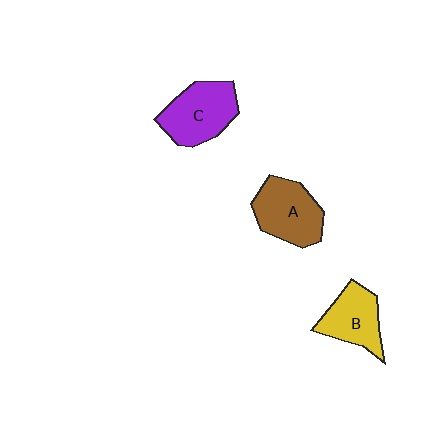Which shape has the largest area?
Shape C (purple).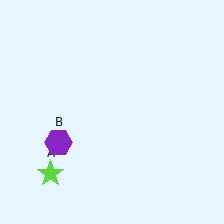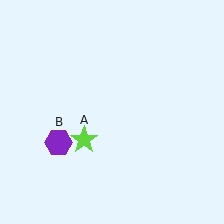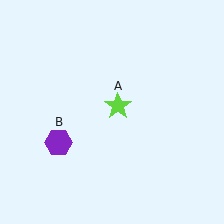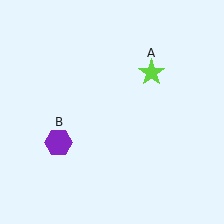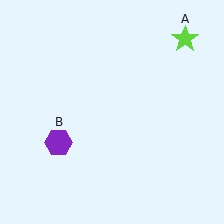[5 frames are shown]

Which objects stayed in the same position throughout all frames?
Purple hexagon (object B) remained stationary.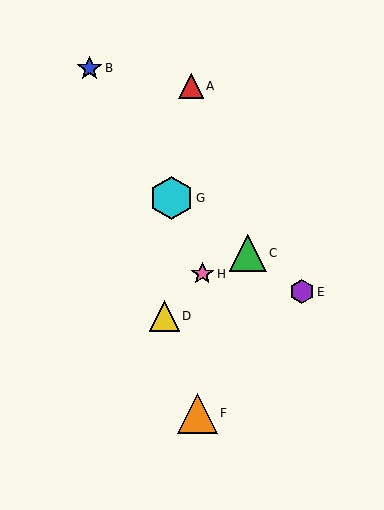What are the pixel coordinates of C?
Object C is at (248, 253).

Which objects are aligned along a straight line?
Objects C, E, G are aligned along a straight line.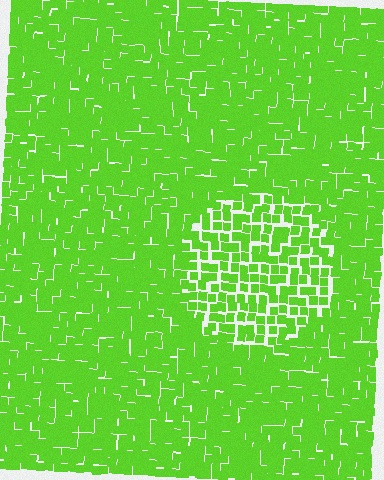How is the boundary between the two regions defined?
The boundary is defined by a change in element density (approximately 1.6x ratio). All elements are the same color, size, and shape.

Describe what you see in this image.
The image contains small lime elements arranged at two different densities. A circle-shaped region is visible where the elements are less densely packed than the surrounding area.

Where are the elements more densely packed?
The elements are more densely packed outside the circle boundary.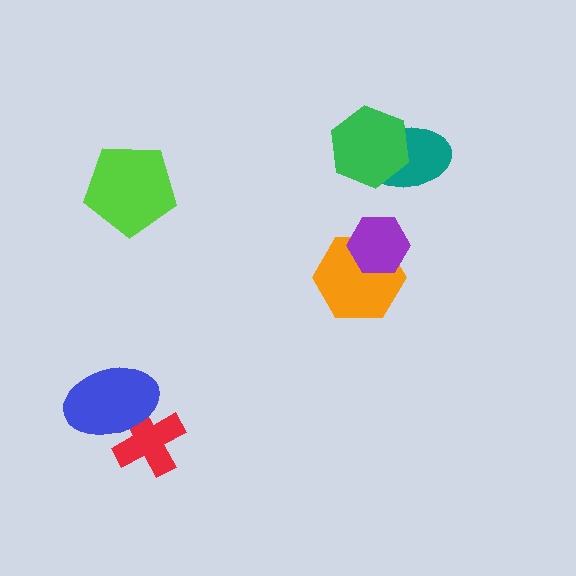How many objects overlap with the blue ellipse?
1 object overlaps with the blue ellipse.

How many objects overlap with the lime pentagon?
0 objects overlap with the lime pentagon.